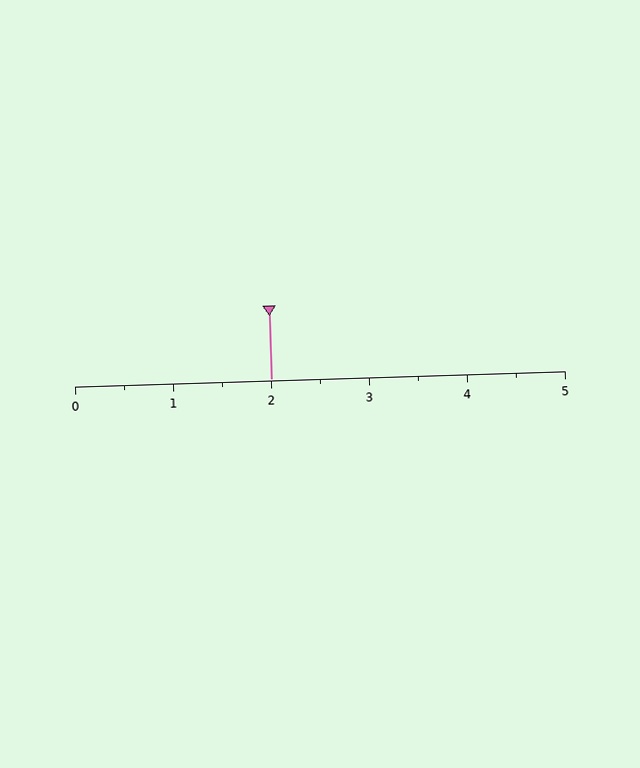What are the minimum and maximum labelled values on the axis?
The axis runs from 0 to 5.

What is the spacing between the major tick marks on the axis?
The major ticks are spaced 1 apart.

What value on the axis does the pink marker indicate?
The marker indicates approximately 2.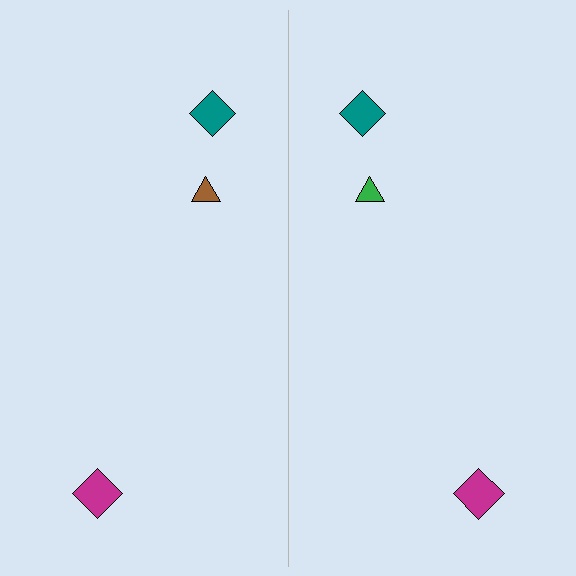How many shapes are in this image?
There are 6 shapes in this image.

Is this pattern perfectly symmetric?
No, the pattern is not perfectly symmetric. The green triangle on the right side breaks the symmetry — its mirror counterpart is brown.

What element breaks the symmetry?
The green triangle on the right side breaks the symmetry — its mirror counterpart is brown.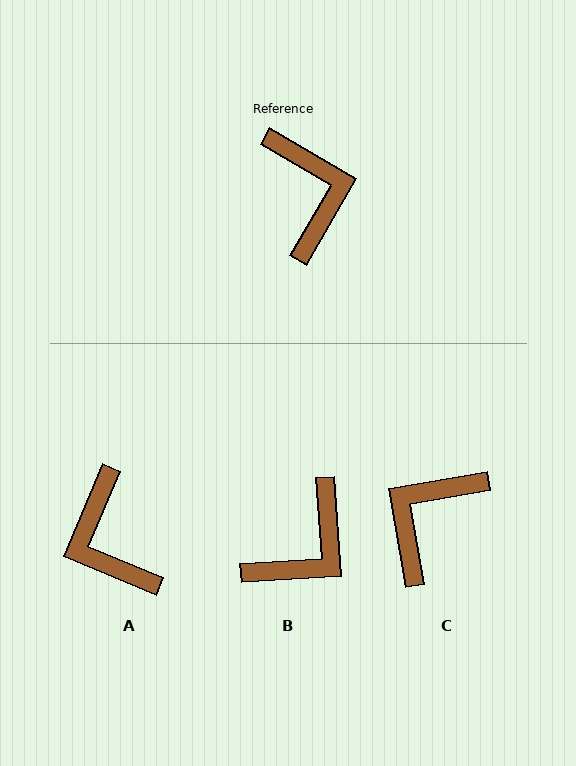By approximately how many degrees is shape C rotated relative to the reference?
Approximately 130 degrees counter-clockwise.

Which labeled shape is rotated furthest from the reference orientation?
A, about 173 degrees away.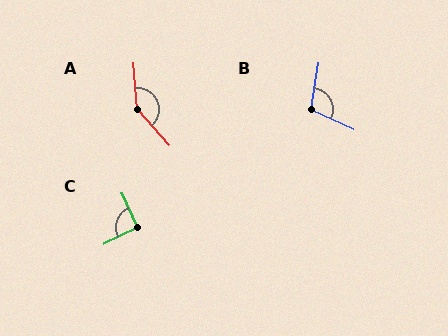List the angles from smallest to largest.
C (93°), B (105°), A (142°).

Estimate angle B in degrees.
Approximately 105 degrees.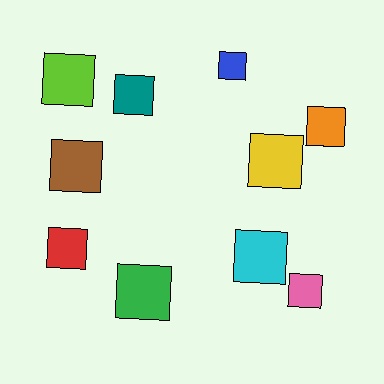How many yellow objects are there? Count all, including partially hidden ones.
There is 1 yellow object.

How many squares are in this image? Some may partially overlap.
There are 10 squares.